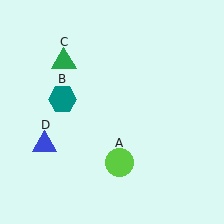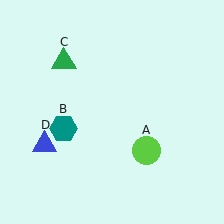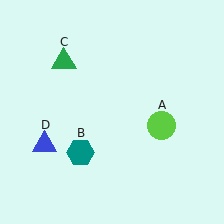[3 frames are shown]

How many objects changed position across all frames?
2 objects changed position: lime circle (object A), teal hexagon (object B).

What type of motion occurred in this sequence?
The lime circle (object A), teal hexagon (object B) rotated counterclockwise around the center of the scene.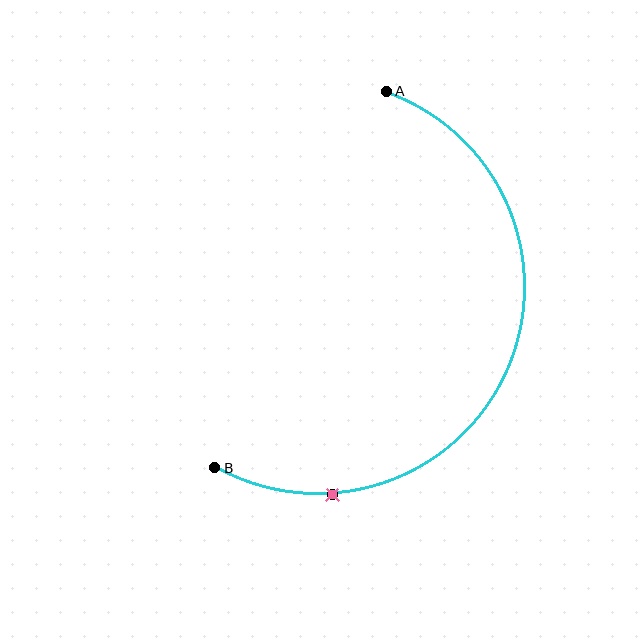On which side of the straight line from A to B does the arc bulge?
The arc bulges to the right of the straight line connecting A and B.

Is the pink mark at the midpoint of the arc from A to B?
No. The pink mark lies on the arc but is closer to endpoint B. The arc midpoint would be at the point on the curve equidistant along the arc from both A and B.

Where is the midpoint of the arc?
The arc midpoint is the point on the curve farthest from the straight line joining A and B. It sits to the right of that line.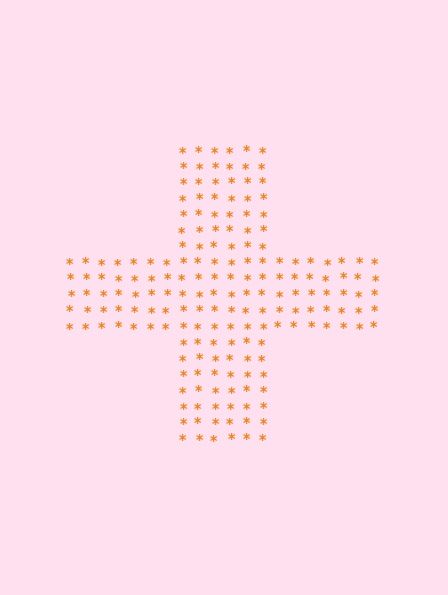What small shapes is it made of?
It is made of small asterisks.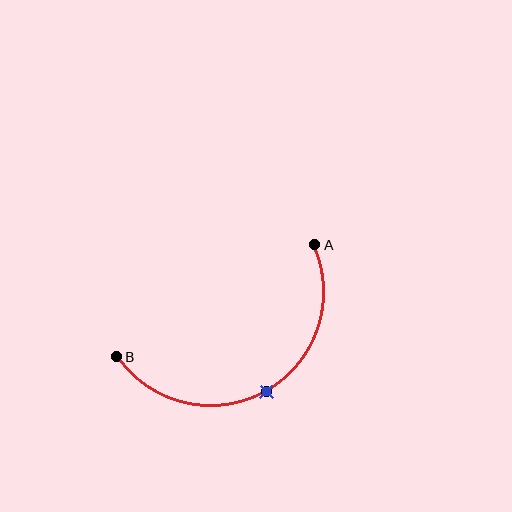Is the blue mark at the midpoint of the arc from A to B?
Yes. The blue mark lies on the arc at equal arc-length from both A and B — it is the arc midpoint.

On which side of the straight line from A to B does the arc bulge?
The arc bulges below the straight line connecting A and B.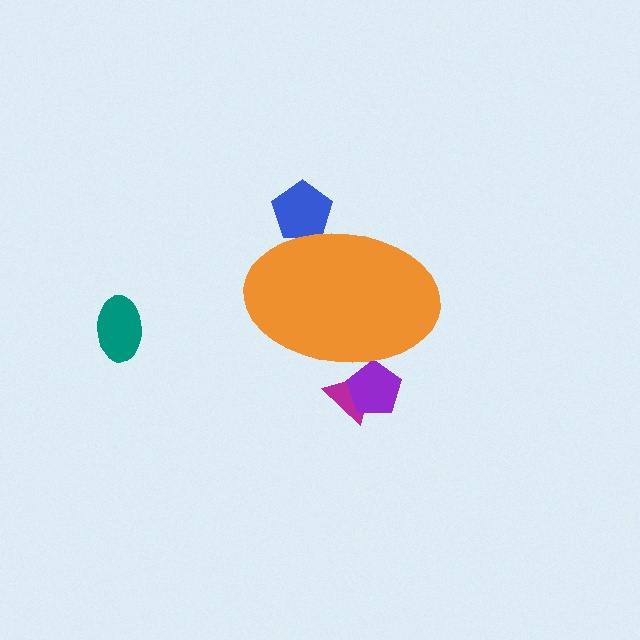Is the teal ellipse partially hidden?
No, the teal ellipse is fully visible.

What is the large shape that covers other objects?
An orange ellipse.